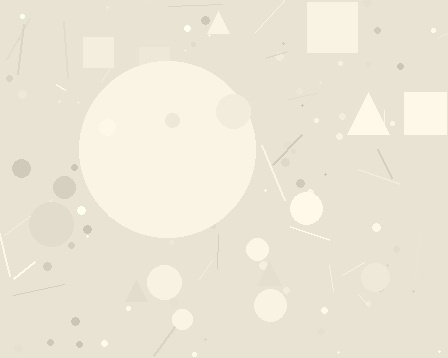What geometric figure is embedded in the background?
A circle is embedded in the background.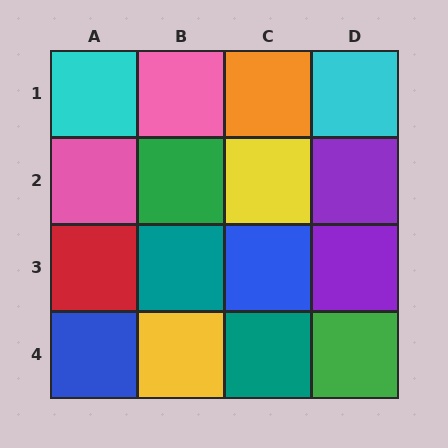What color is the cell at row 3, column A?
Red.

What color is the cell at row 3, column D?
Purple.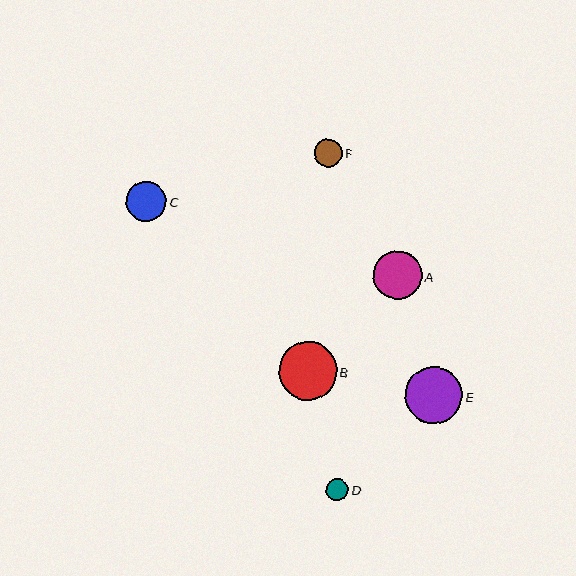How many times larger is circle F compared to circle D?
Circle F is approximately 1.3 times the size of circle D.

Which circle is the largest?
Circle B is the largest with a size of approximately 58 pixels.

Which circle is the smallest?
Circle D is the smallest with a size of approximately 22 pixels.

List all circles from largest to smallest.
From largest to smallest: B, E, A, C, F, D.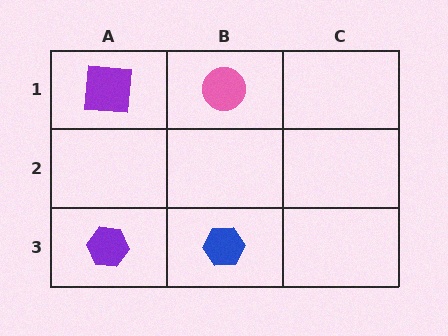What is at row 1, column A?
A purple square.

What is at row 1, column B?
A pink circle.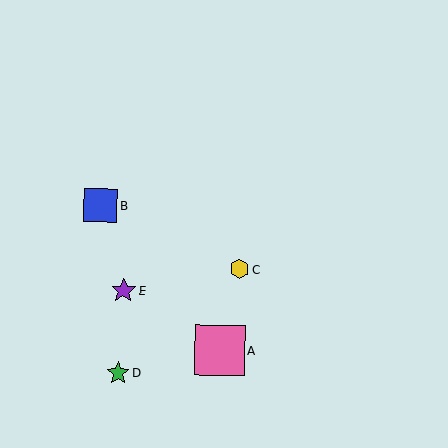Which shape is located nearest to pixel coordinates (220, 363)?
The pink square (labeled A) at (220, 350) is nearest to that location.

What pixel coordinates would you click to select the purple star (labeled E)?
Click at (123, 290) to select the purple star E.